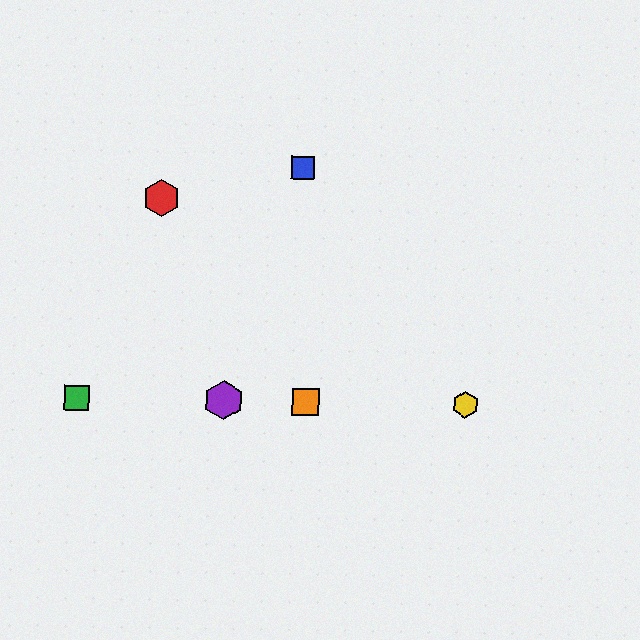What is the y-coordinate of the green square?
The green square is at y≈398.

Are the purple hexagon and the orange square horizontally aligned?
Yes, both are at y≈400.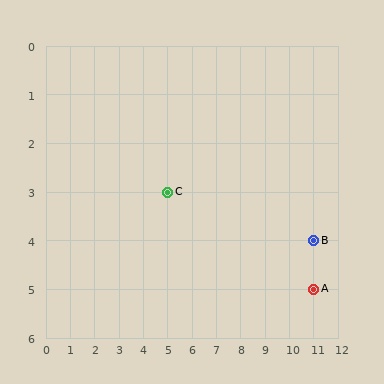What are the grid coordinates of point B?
Point B is at grid coordinates (11, 4).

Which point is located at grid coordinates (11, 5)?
Point A is at (11, 5).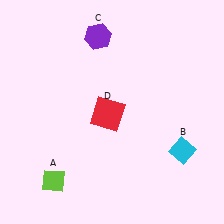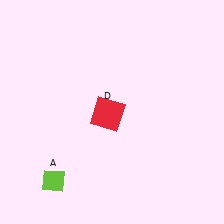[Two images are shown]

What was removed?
The purple hexagon (C), the cyan diamond (B) were removed in Image 2.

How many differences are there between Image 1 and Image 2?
There are 2 differences between the two images.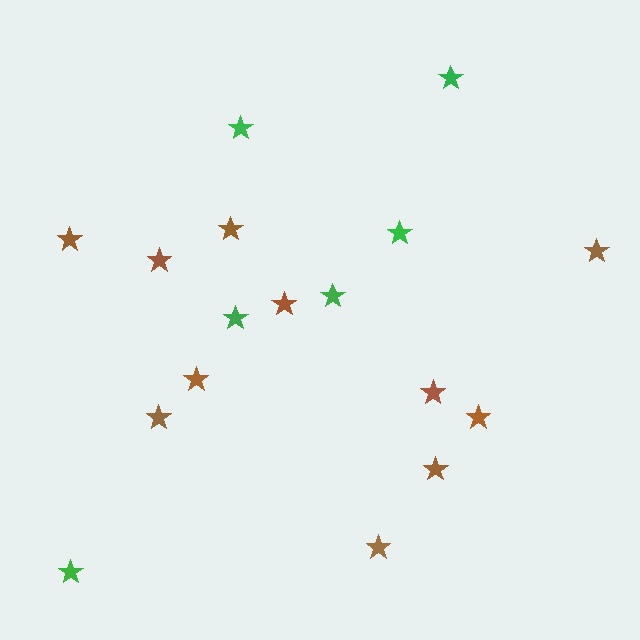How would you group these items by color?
There are 2 groups: one group of green stars (6) and one group of brown stars (11).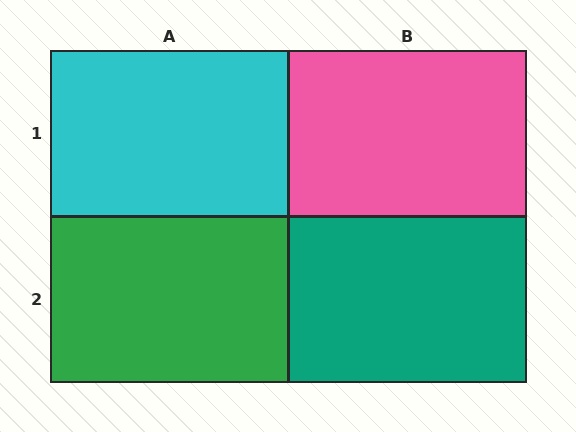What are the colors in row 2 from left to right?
Green, teal.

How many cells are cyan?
1 cell is cyan.